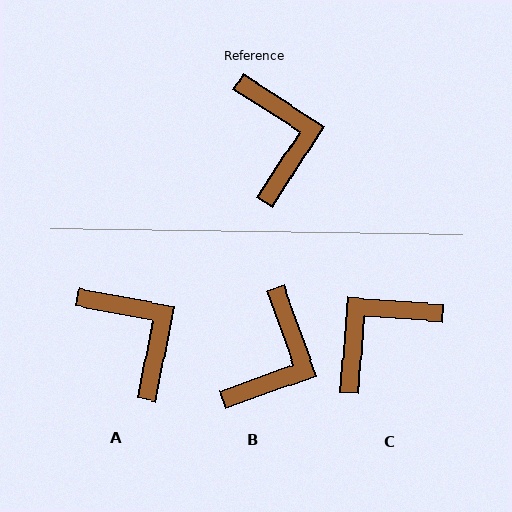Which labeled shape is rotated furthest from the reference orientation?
C, about 118 degrees away.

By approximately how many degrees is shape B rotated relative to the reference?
Approximately 37 degrees clockwise.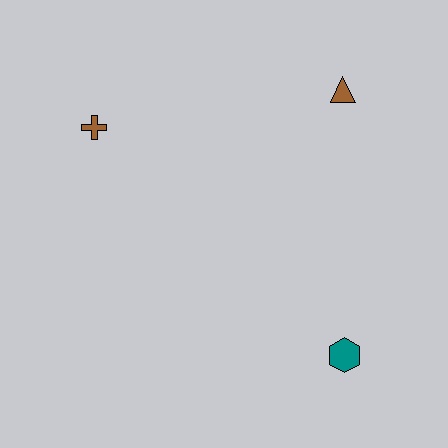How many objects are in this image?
There are 3 objects.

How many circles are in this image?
There are no circles.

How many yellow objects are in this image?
There are no yellow objects.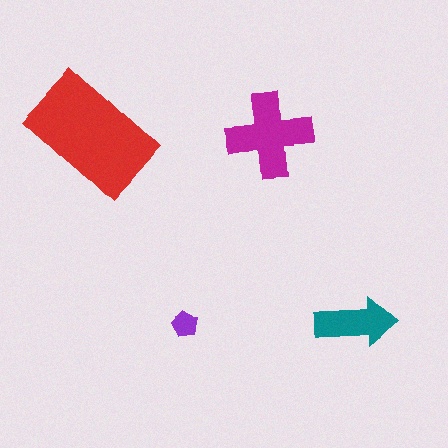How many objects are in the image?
There are 4 objects in the image.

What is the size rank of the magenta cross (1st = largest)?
2nd.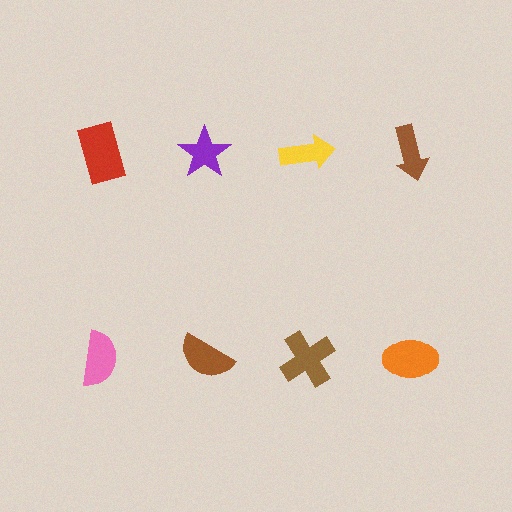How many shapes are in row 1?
4 shapes.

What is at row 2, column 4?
An orange ellipse.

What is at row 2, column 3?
A brown cross.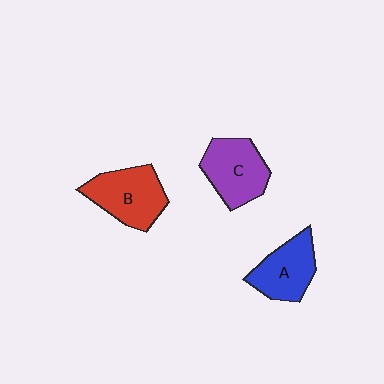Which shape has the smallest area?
Shape A (blue).